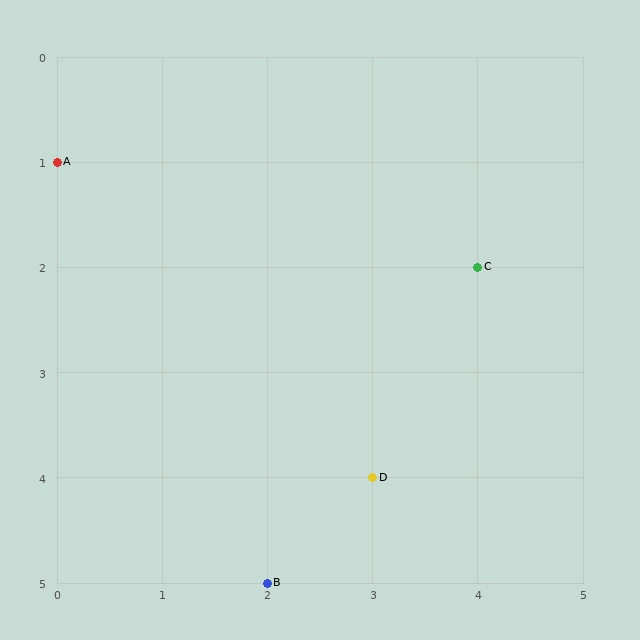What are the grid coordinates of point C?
Point C is at grid coordinates (4, 2).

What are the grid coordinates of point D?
Point D is at grid coordinates (3, 4).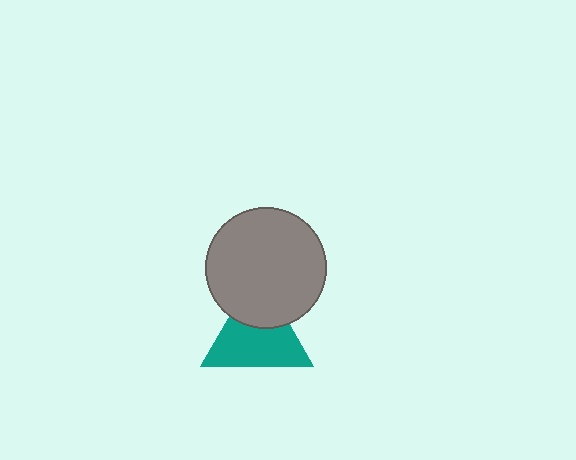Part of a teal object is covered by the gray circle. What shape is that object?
It is a triangle.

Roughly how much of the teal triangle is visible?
Most of it is visible (roughly 66%).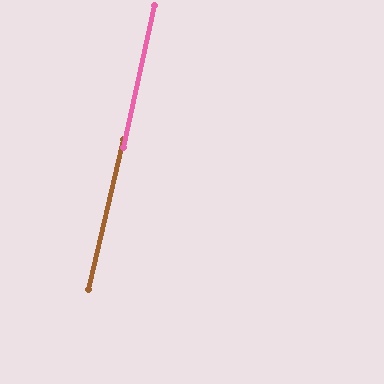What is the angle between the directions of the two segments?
Approximately 1 degree.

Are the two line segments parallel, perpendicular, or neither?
Parallel — their directions differ by only 0.8°.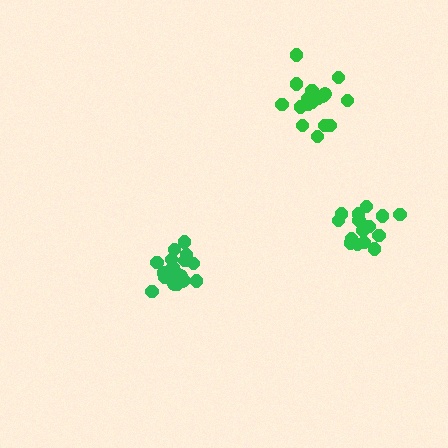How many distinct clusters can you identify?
There are 3 distinct clusters.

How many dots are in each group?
Group 1: 20 dots, Group 2: 17 dots, Group 3: 15 dots (52 total).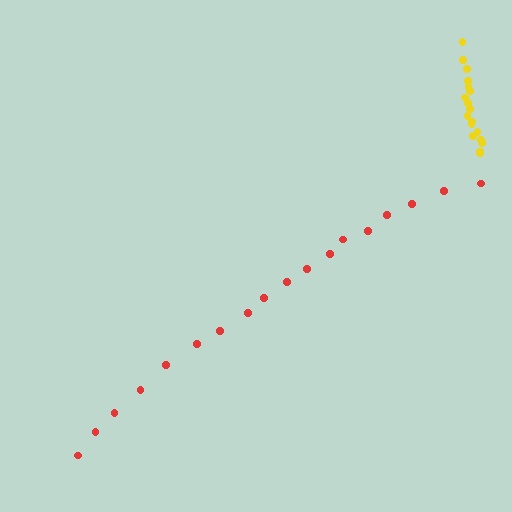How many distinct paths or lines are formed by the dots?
There are 2 distinct paths.